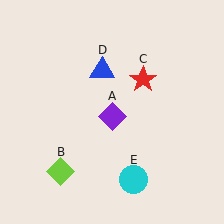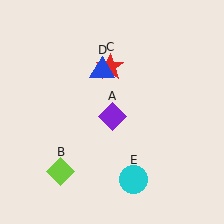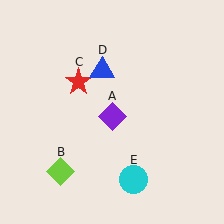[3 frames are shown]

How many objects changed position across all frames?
1 object changed position: red star (object C).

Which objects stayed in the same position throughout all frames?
Purple diamond (object A) and lime diamond (object B) and blue triangle (object D) and cyan circle (object E) remained stationary.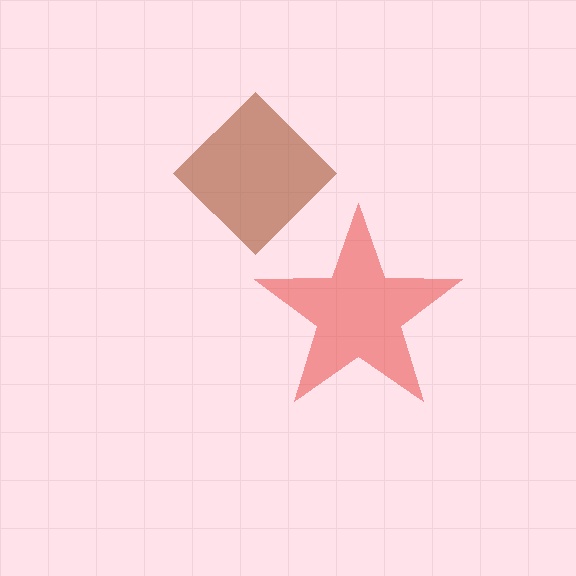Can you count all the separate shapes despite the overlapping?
Yes, there are 2 separate shapes.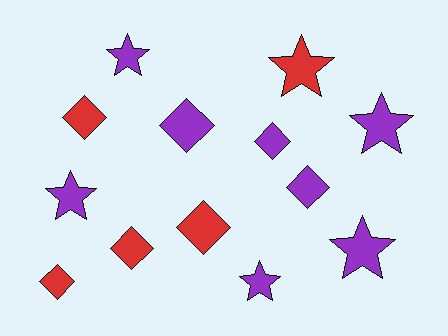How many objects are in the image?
There are 13 objects.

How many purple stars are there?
There are 5 purple stars.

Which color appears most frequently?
Purple, with 8 objects.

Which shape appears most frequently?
Diamond, with 7 objects.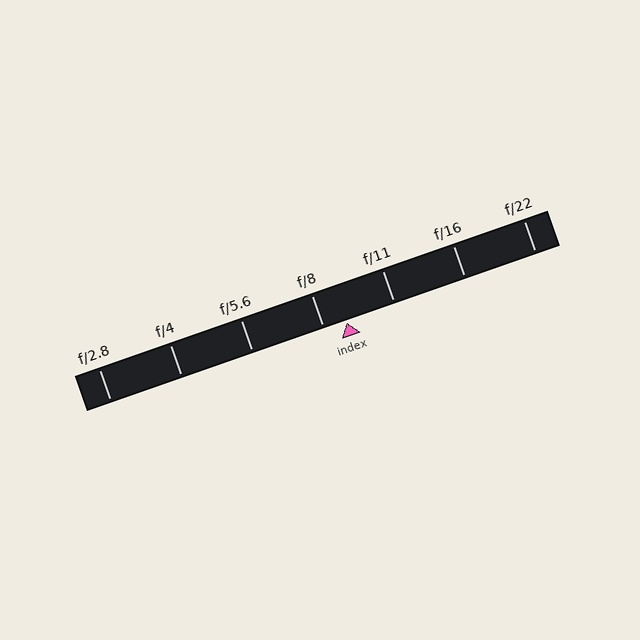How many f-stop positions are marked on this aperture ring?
There are 7 f-stop positions marked.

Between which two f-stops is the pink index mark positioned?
The index mark is between f/8 and f/11.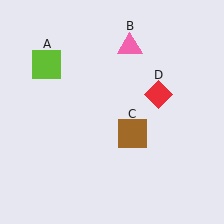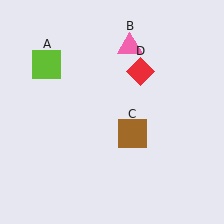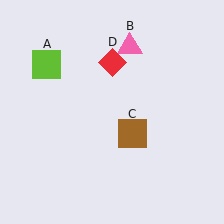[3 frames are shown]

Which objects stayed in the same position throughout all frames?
Lime square (object A) and pink triangle (object B) and brown square (object C) remained stationary.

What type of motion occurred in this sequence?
The red diamond (object D) rotated counterclockwise around the center of the scene.